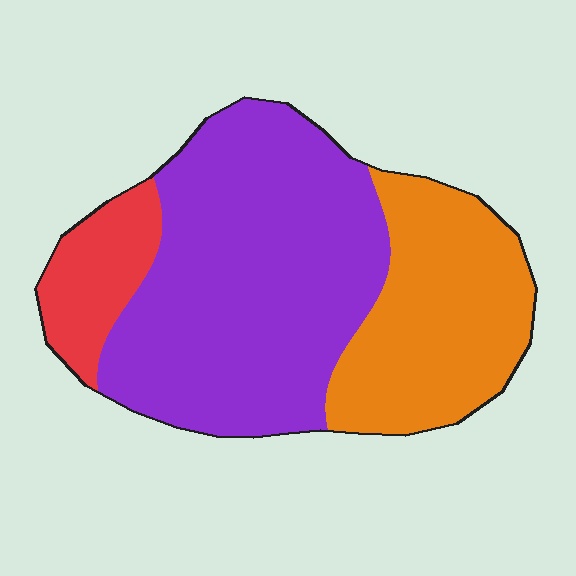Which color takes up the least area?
Red, at roughly 10%.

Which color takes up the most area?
Purple, at roughly 55%.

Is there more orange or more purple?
Purple.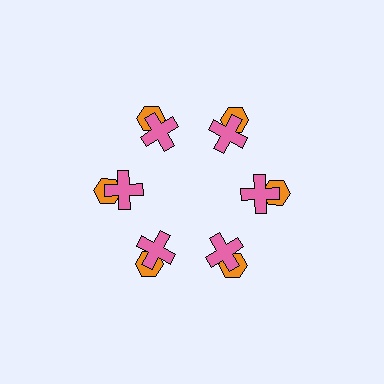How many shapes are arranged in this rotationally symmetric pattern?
There are 12 shapes, arranged in 6 groups of 2.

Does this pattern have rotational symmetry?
Yes, this pattern has 6-fold rotational symmetry. It looks the same after rotating 60 degrees around the center.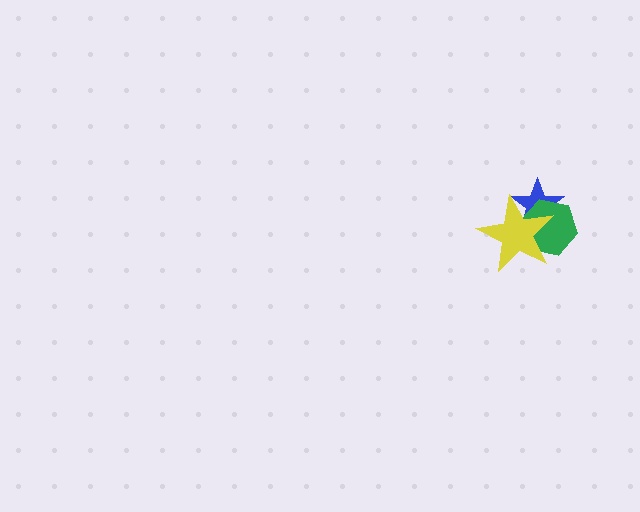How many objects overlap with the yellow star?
2 objects overlap with the yellow star.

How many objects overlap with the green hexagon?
2 objects overlap with the green hexagon.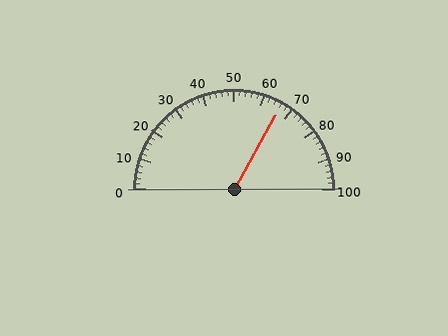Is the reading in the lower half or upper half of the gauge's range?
The reading is in the upper half of the range (0 to 100).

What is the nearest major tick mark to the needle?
The nearest major tick mark is 70.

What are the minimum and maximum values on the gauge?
The gauge ranges from 0 to 100.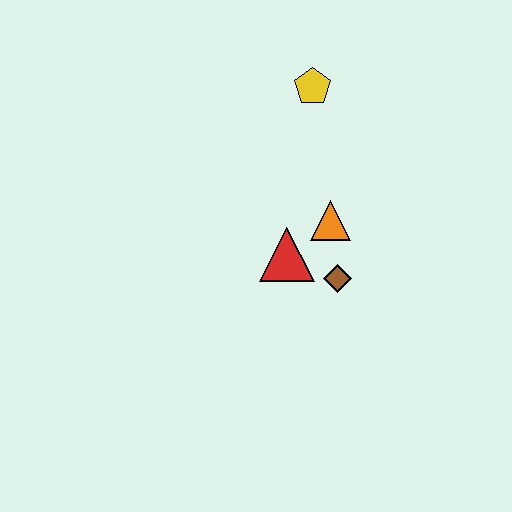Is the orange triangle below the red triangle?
No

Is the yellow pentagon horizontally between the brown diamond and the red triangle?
Yes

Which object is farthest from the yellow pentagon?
The brown diamond is farthest from the yellow pentagon.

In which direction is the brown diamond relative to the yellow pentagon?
The brown diamond is below the yellow pentagon.